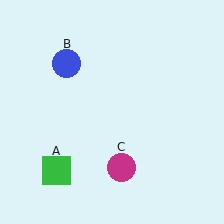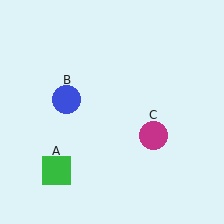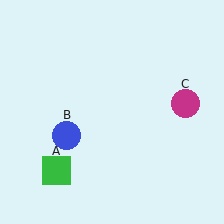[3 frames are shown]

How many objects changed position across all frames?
2 objects changed position: blue circle (object B), magenta circle (object C).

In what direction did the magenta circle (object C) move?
The magenta circle (object C) moved up and to the right.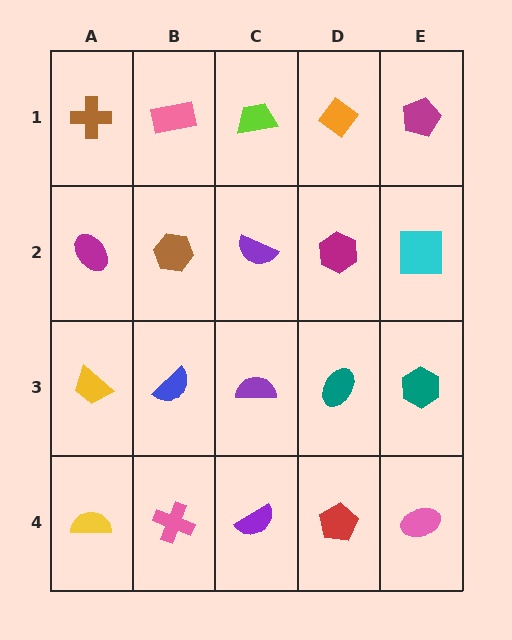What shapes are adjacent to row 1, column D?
A magenta hexagon (row 2, column D), a lime trapezoid (row 1, column C), a magenta pentagon (row 1, column E).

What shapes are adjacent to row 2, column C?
A lime trapezoid (row 1, column C), a purple semicircle (row 3, column C), a brown hexagon (row 2, column B), a magenta hexagon (row 2, column D).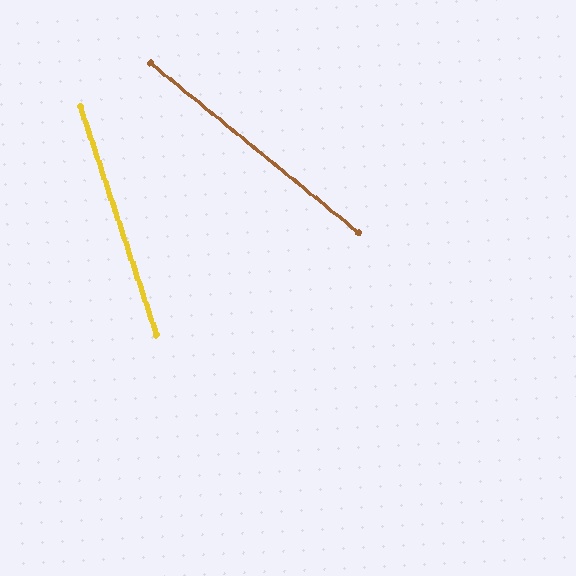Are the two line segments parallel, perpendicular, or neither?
Neither parallel nor perpendicular — they differ by about 32°.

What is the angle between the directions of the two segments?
Approximately 32 degrees.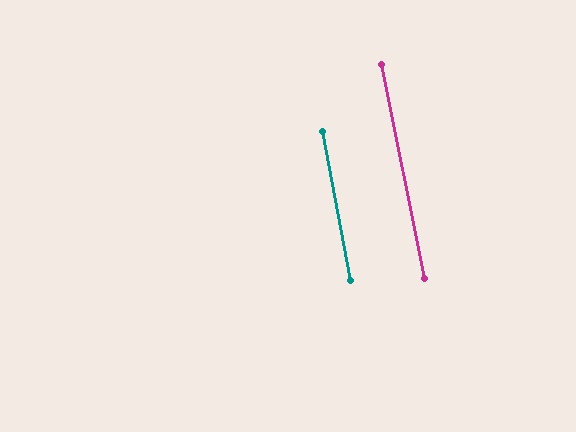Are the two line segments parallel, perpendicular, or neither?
Parallel — their directions differ by only 0.7°.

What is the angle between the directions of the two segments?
Approximately 1 degree.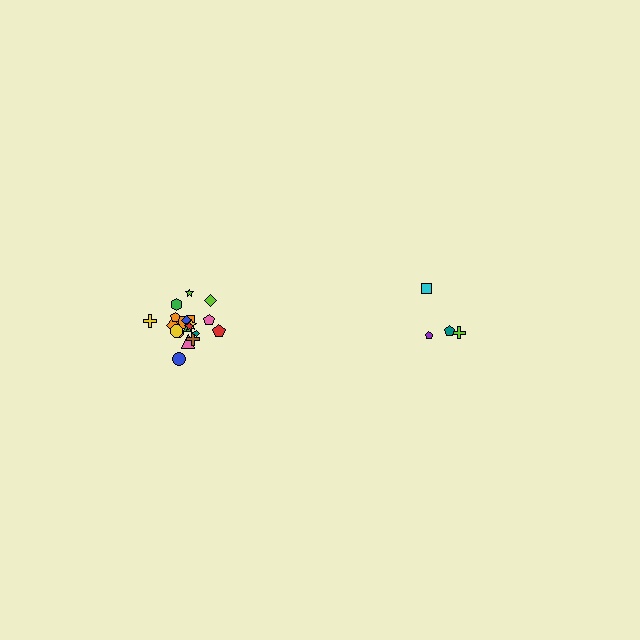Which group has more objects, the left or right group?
The left group.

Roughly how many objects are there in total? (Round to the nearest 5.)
Roughly 25 objects in total.